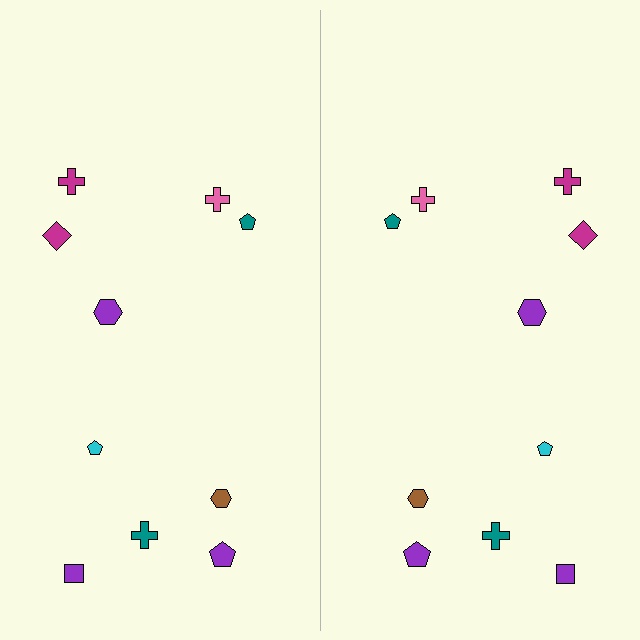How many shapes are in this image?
There are 20 shapes in this image.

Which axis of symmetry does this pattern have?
The pattern has a vertical axis of symmetry running through the center of the image.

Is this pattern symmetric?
Yes, this pattern has bilateral (reflection) symmetry.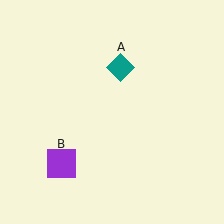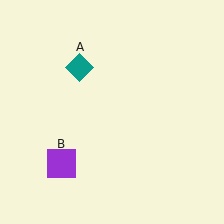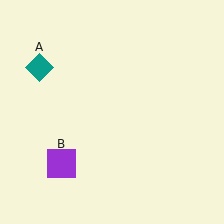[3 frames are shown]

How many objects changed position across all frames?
1 object changed position: teal diamond (object A).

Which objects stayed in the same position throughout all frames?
Purple square (object B) remained stationary.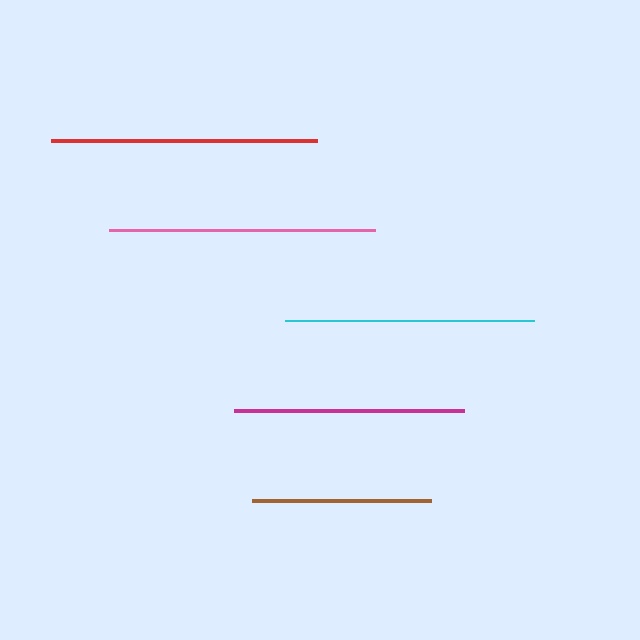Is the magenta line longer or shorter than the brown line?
The magenta line is longer than the brown line.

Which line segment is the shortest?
The brown line is the shortest at approximately 179 pixels.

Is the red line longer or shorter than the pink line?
The red line is longer than the pink line.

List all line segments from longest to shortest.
From longest to shortest: red, pink, cyan, magenta, brown.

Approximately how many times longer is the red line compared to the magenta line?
The red line is approximately 1.2 times the length of the magenta line.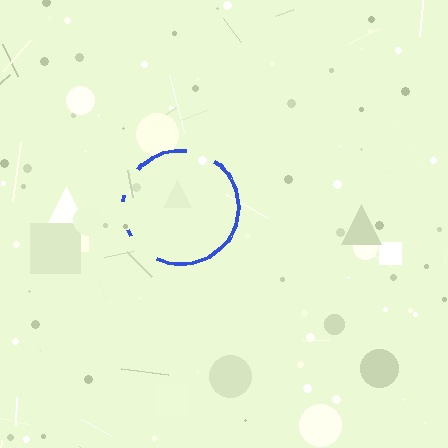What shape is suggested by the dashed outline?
The dashed outline suggests a circle.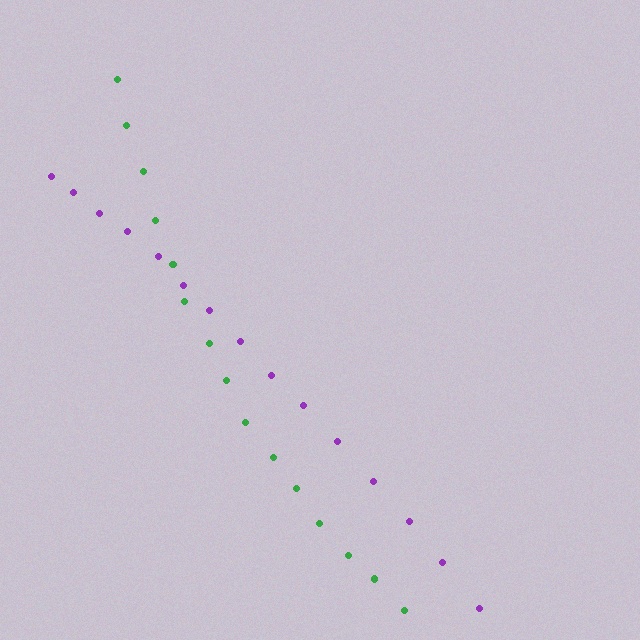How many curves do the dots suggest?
There are 2 distinct paths.